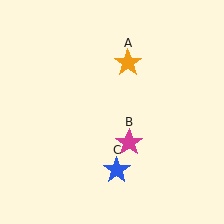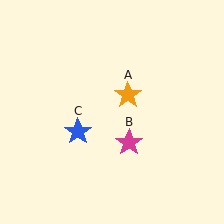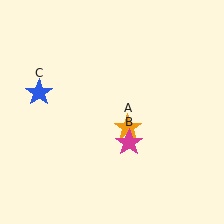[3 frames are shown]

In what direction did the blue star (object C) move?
The blue star (object C) moved up and to the left.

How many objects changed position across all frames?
2 objects changed position: orange star (object A), blue star (object C).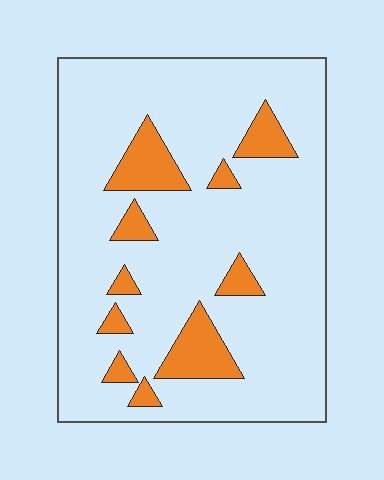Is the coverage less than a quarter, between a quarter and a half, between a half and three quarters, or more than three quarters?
Less than a quarter.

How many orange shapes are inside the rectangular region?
10.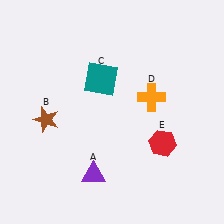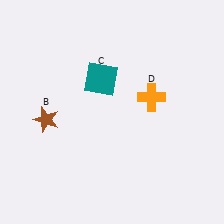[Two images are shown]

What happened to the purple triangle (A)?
The purple triangle (A) was removed in Image 2. It was in the bottom-left area of Image 1.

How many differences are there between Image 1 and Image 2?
There are 2 differences between the two images.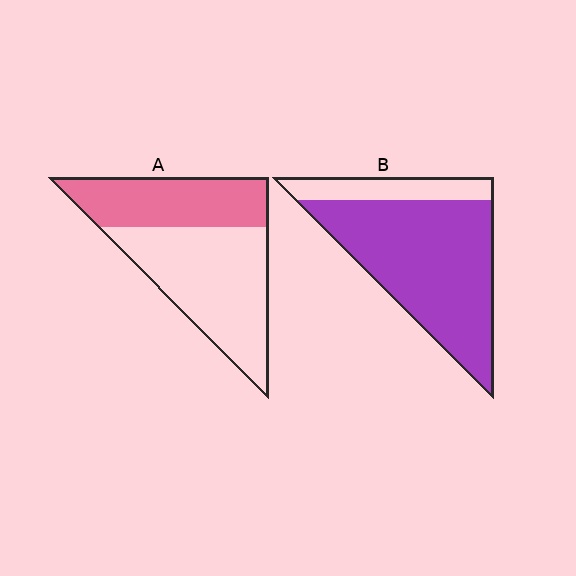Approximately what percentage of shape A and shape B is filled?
A is approximately 40% and B is approximately 80%.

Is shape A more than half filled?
No.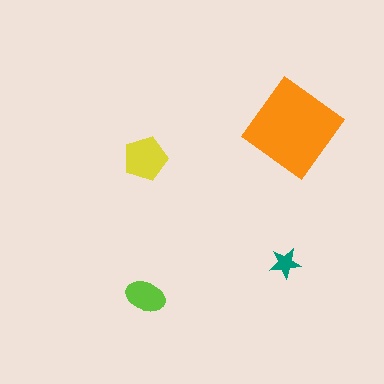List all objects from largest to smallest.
The orange diamond, the yellow pentagon, the lime ellipse, the teal star.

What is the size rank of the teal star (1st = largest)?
4th.